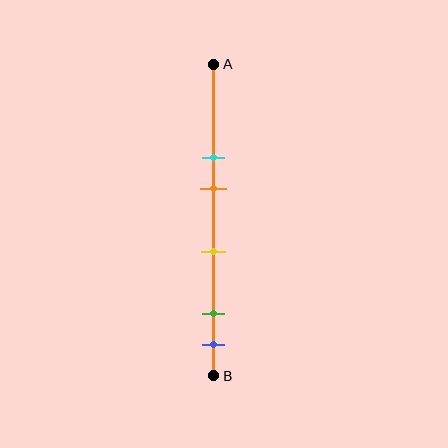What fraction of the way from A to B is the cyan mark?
The cyan mark is approximately 30% (0.3) of the way from A to B.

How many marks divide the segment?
There are 5 marks dividing the segment.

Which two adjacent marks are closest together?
The green and blue marks are the closest adjacent pair.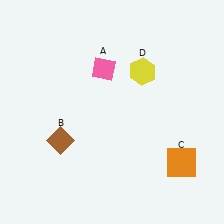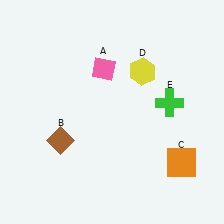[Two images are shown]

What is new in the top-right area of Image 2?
A green cross (E) was added in the top-right area of Image 2.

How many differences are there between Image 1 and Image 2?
There is 1 difference between the two images.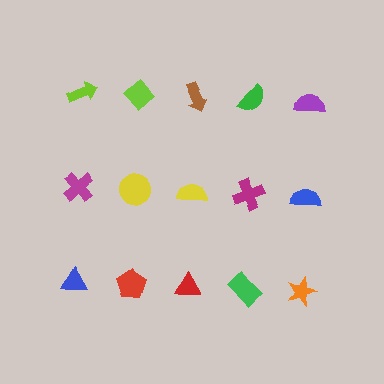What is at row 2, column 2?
A yellow circle.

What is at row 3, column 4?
A green rectangle.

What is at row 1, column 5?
A purple semicircle.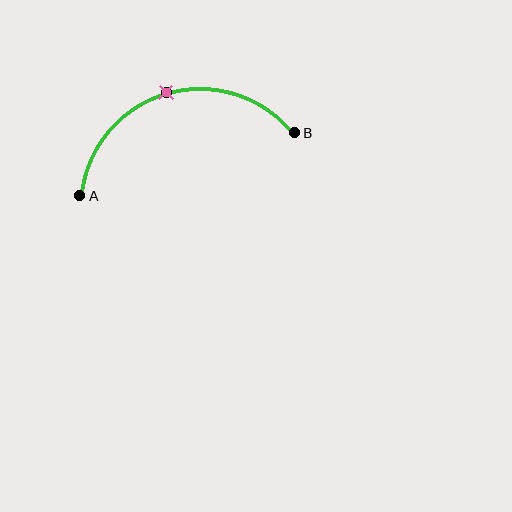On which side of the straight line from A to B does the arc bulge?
The arc bulges above the straight line connecting A and B.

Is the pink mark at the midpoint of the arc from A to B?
Yes. The pink mark lies on the arc at equal arc-length from both A and B — it is the arc midpoint.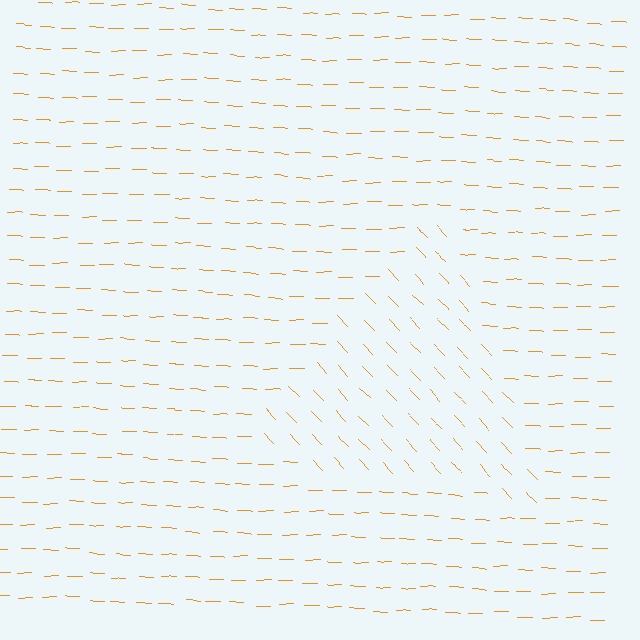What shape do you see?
I see a triangle.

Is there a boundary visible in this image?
Yes, there is a texture boundary formed by a change in line orientation.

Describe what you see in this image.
The image is filled with small orange line segments. A triangle region in the image has lines oriented differently from the surrounding lines, creating a visible texture boundary.